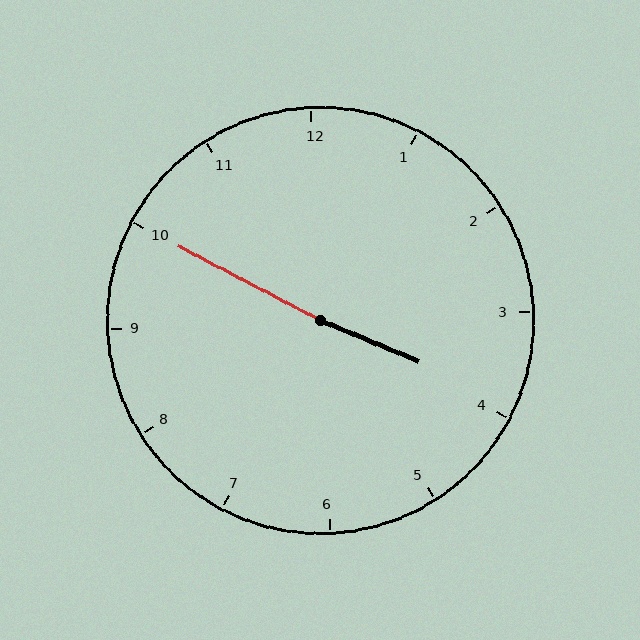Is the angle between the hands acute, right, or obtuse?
It is obtuse.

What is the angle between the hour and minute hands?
Approximately 175 degrees.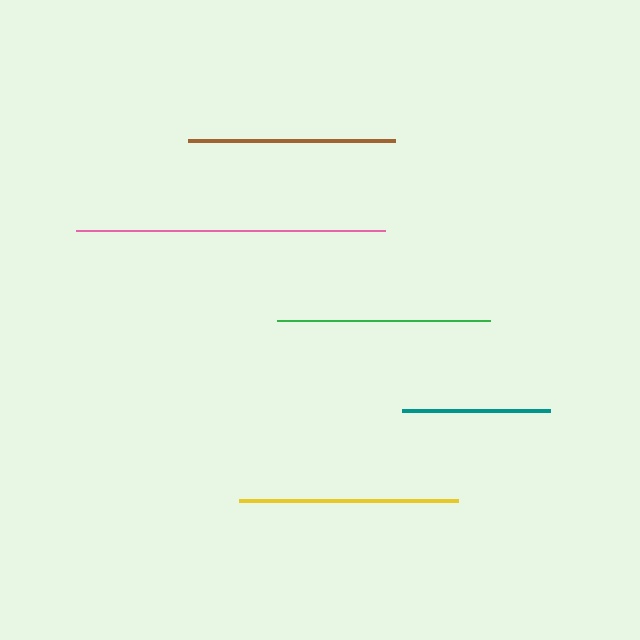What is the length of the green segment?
The green segment is approximately 213 pixels long.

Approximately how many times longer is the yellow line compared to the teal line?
The yellow line is approximately 1.5 times the length of the teal line.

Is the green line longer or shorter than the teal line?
The green line is longer than the teal line.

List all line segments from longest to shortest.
From longest to shortest: pink, yellow, green, brown, teal.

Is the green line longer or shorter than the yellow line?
The yellow line is longer than the green line.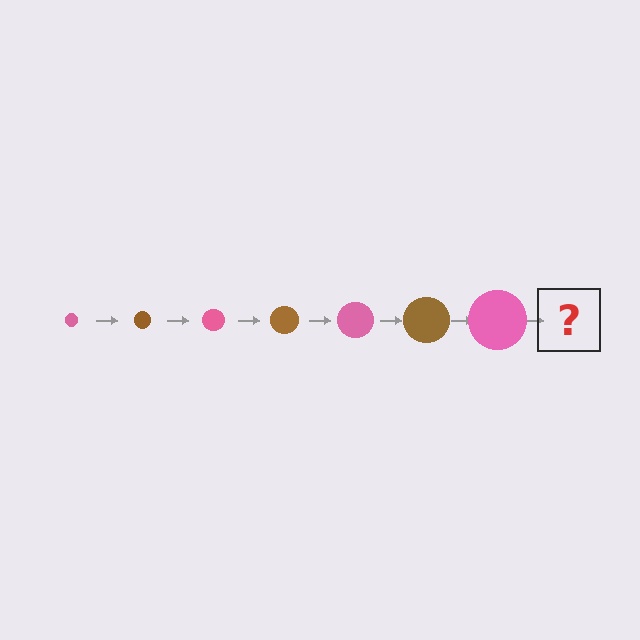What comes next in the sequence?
The next element should be a brown circle, larger than the previous one.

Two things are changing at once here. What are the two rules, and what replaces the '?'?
The two rules are that the circle grows larger each step and the color cycles through pink and brown. The '?' should be a brown circle, larger than the previous one.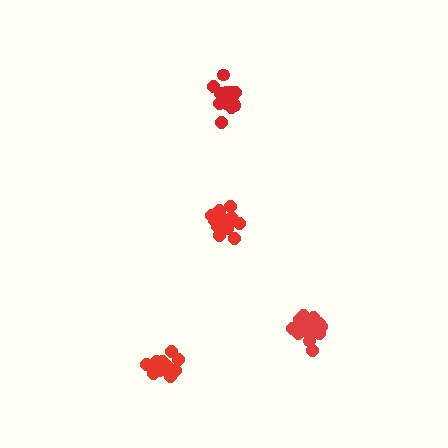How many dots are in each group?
Group 1: 13 dots, Group 2: 14 dots, Group 3: 18 dots, Group 4: 13 dots (58 total).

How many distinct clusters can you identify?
There are 4 distinct clusters.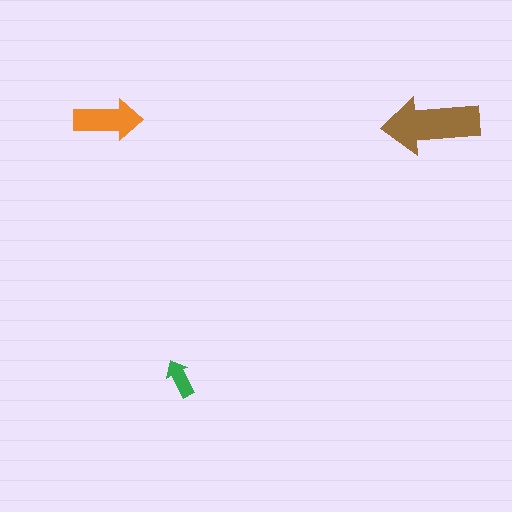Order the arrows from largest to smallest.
the brown one, the orange one, the green one.